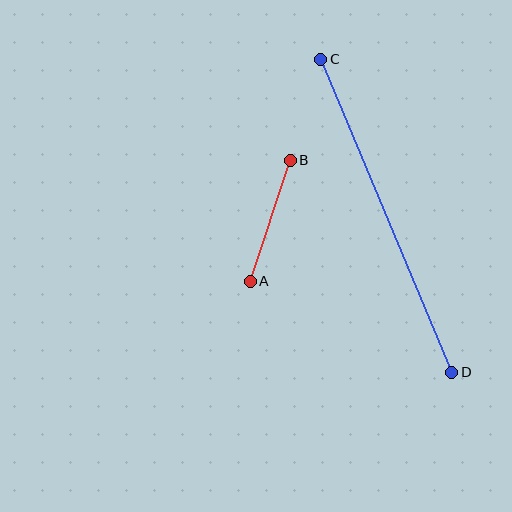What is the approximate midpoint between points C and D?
The midpoint is at approximately (386, 216) pixels.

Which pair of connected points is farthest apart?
Points C and D are farthest apart.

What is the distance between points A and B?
The distance is approximately 128 pixels.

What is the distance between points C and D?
The distance is approximately 339 pixels.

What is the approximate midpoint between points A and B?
The midpoint is at approximately (270, 221) pixels.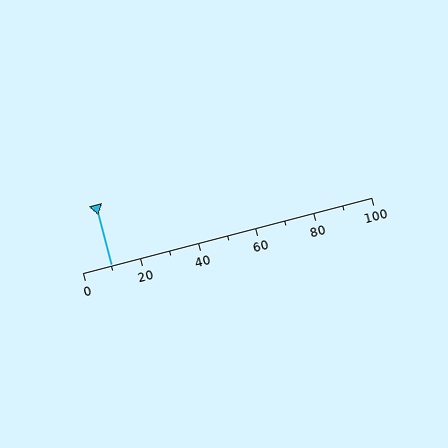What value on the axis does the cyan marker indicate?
The marker indicates approximately 10.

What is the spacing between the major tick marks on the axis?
The major ticks are spaced 20 apart.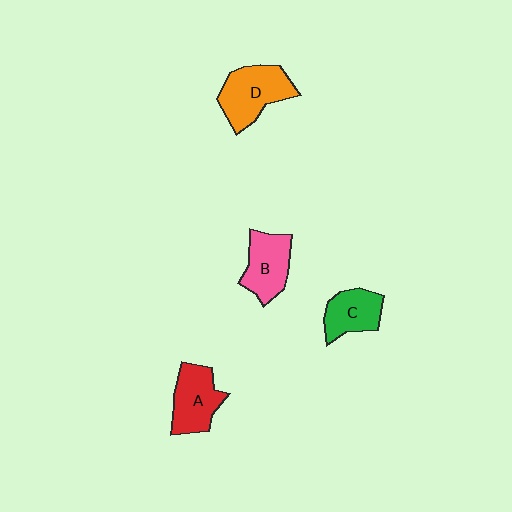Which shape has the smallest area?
Shape C (green).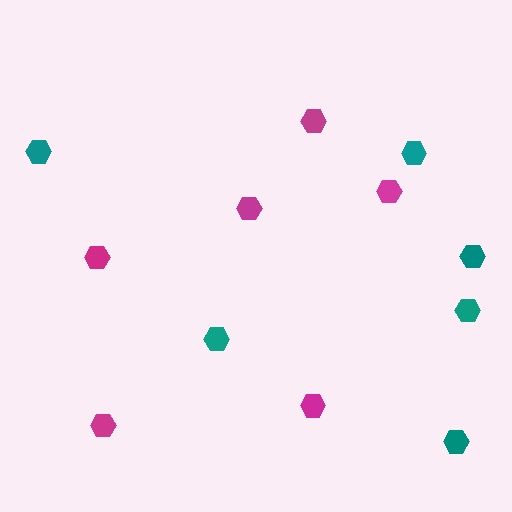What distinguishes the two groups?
There are 2 groups: one group of magenta hexagons (6) and one group of teal hexagons (6).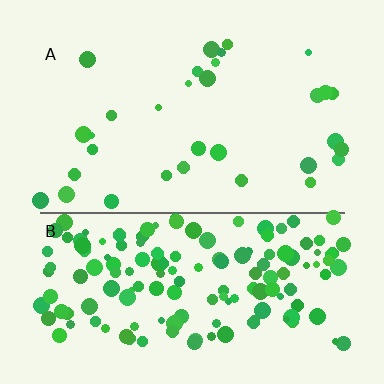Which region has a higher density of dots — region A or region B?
B (the bottom).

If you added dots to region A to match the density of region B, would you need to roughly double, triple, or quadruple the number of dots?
Approximately quadruple.